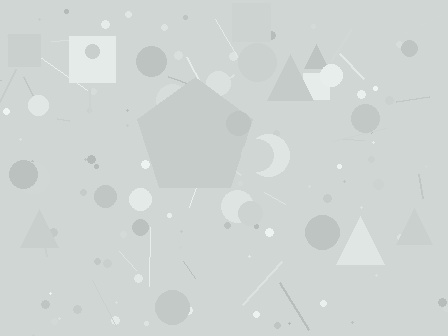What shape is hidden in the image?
A pentagon is hidden in the image.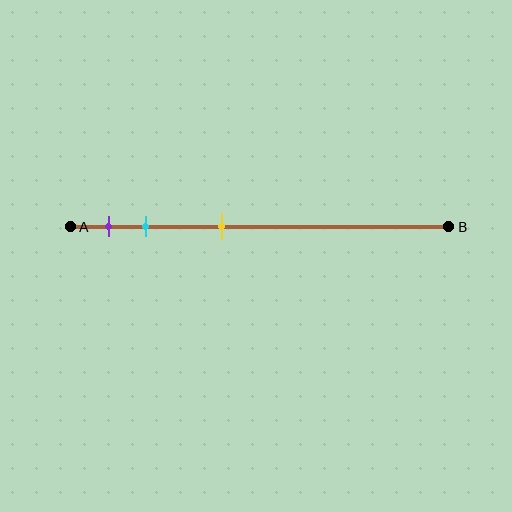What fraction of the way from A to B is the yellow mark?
The yellow mark is approximately 40% (0.4) of the way from A to B.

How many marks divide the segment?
There are 3 marks dividing the segment.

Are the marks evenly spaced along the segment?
No, the marks are not evenly spaced.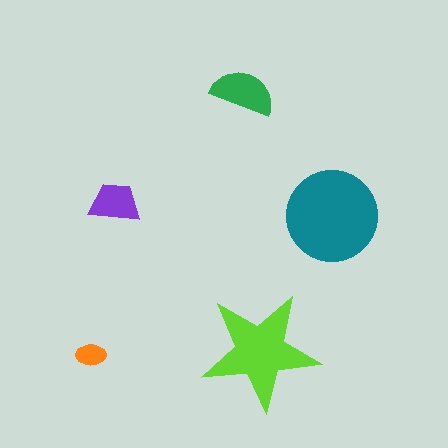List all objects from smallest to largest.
The orange ellipse, the purple trapezoid, the green semicircle, the lime star, the teal circle.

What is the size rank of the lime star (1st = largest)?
2nd.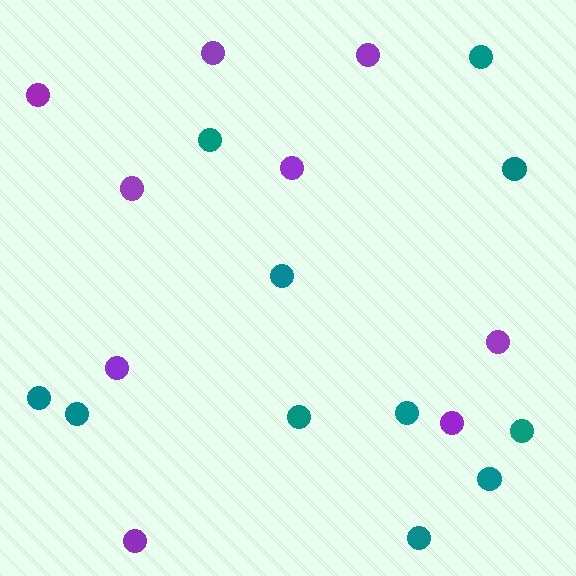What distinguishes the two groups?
There are 2 groups: one group of purple circles (9) and one group of teal circles (11).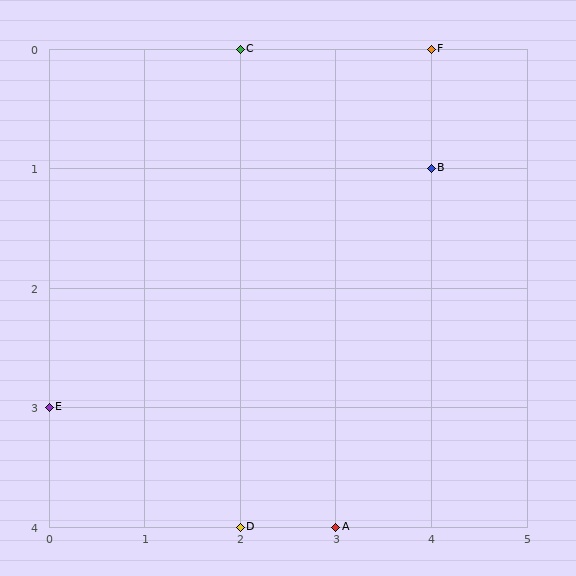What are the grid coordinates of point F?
Point F is at grid coordinates (4, 0).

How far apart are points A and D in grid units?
Points A and D are 1 column apart.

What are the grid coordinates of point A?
Point A is at grid coordinates (3, 4).